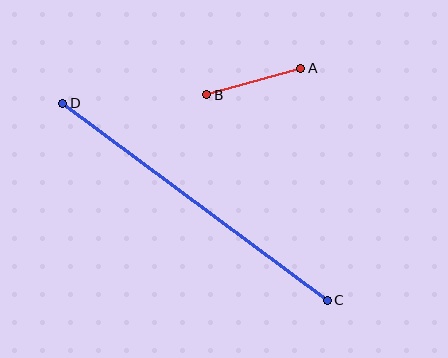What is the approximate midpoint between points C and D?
The midpoint is at approximately (195, 202) pixels.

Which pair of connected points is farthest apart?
Points C and D are farthest apart.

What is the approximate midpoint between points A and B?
The midpoint is at approximately (254, 81) pixels.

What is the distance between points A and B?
The distance is approximately 98 pixels.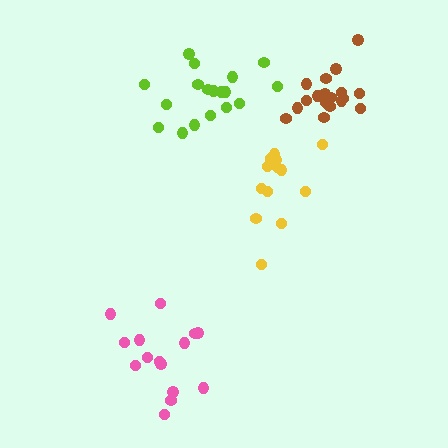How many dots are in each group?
Group 1: 13 dots, Group 2: 18 dots, Group 3: 15 dots, Group 4: 18 dots (64 total).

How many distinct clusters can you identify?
There are 4 distinct clusters.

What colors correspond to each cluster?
The clusters are colored: yellow, lime, pink, brown.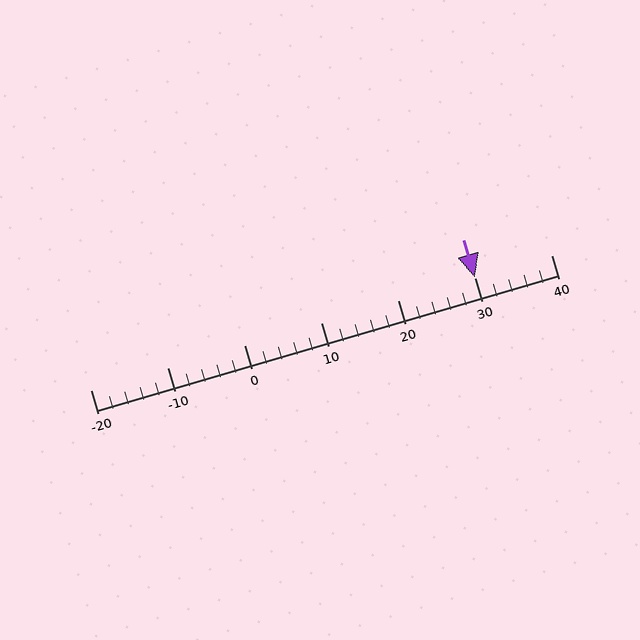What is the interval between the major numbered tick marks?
The major tick marks are spaced 10 units apart.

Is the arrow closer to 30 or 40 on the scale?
The arrow is closer to 30.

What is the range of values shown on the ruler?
The ruler shows values from -20 to 40.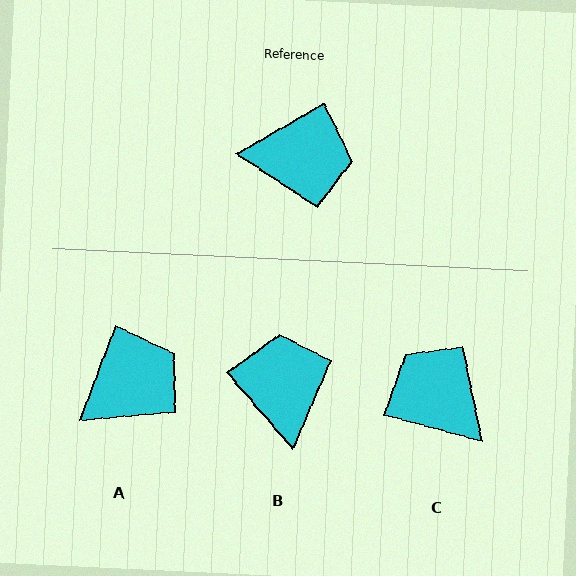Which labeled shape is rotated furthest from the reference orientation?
C, about 135 degrees away.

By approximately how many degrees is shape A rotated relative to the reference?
Approximately 39 degrees counter-clockwise.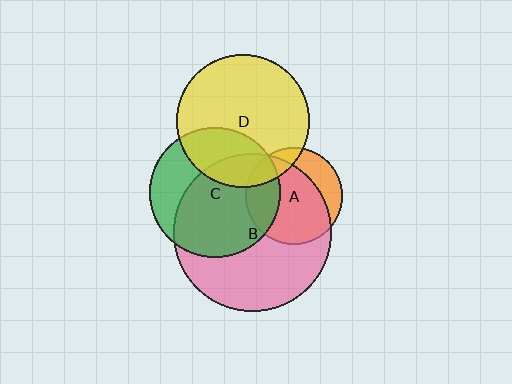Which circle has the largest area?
Circle B (pink).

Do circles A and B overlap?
Yes.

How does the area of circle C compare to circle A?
Approximately 1.8 times.